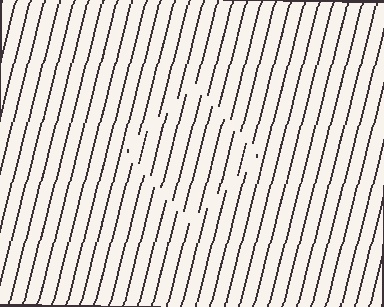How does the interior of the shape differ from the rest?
The interior of the shape contains the same grating, shifted by half a period — the contour is defined by the phase discontinuity where line-ends from the inner and outer gratings abut.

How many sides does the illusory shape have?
4 sides — the line-ends trace a square.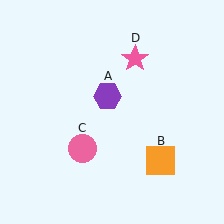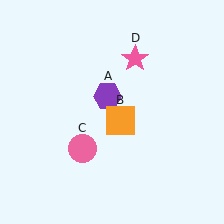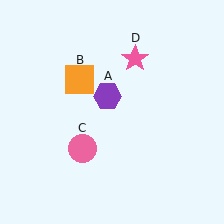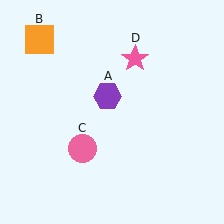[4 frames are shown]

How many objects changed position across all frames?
1 object changed position: orange square (object B).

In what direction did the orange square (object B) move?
The orange square (object B) moved up and to the left.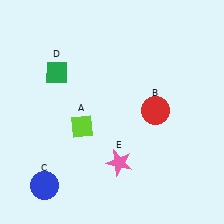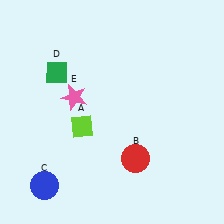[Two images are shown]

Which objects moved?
The objects that moved are: the red circle (B), the pink star (E).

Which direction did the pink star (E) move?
The pink star (E) moved up.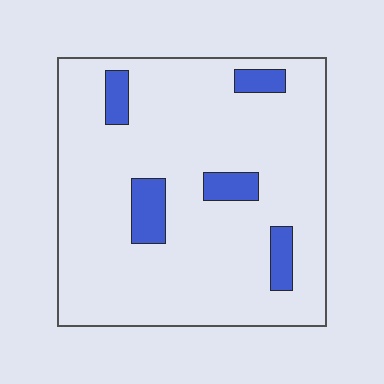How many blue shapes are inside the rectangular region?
5.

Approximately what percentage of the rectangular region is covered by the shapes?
Approximately 10%.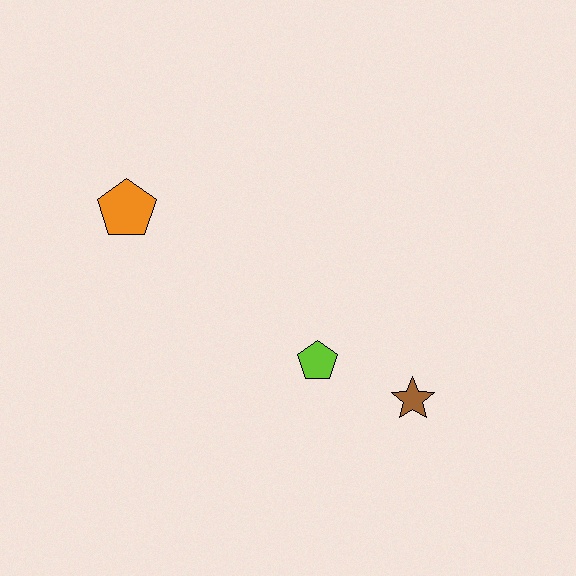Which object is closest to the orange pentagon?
The lime pentagon is closest to the orange pentagon.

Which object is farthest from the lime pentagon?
The orange pentagon is farthest from the lime pentagon.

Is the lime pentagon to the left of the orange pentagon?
No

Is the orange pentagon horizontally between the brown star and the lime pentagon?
No